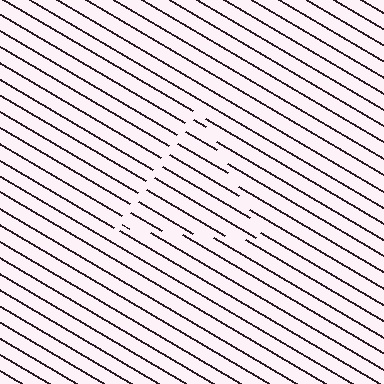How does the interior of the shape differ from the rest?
The interior of the shape contains the same grating, shifted by half a period — the contour is defined by the phase discontinuity where line-ends from the inner and outer gratings abut.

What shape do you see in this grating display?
An illusory triangle. The interior of the shape contains the same grating, shifted by half a period — the contour is defined by the phase discontinuity where line-ends from the inner and outer gratings abut.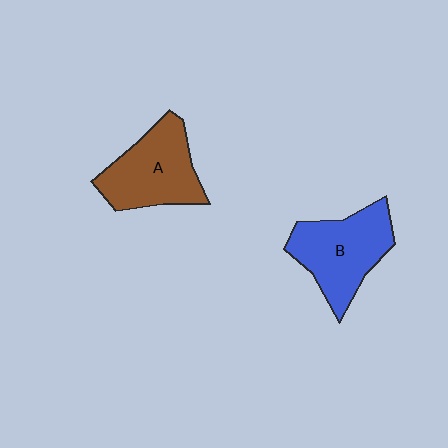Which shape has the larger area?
Shape B (blue).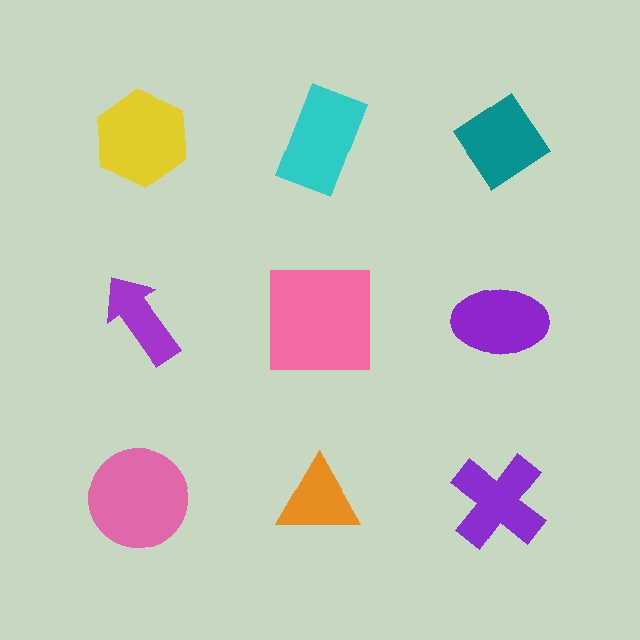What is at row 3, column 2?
An orange triangle.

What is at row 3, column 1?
A pink circle.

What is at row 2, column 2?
A pink square.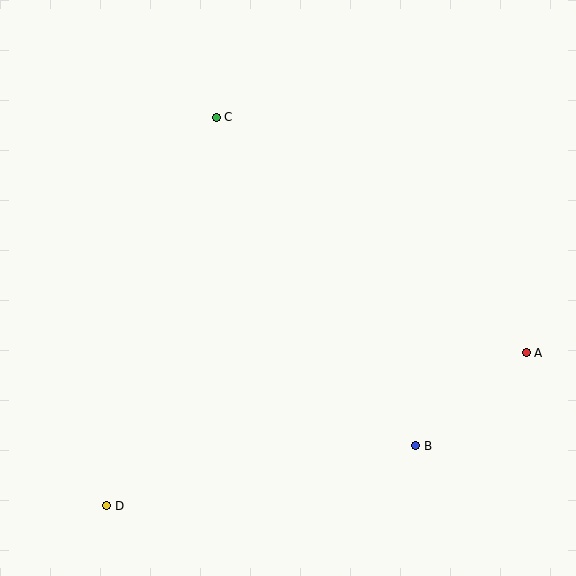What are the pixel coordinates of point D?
Point D is at (107, 506).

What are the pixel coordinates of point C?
Point C is at (216, 117).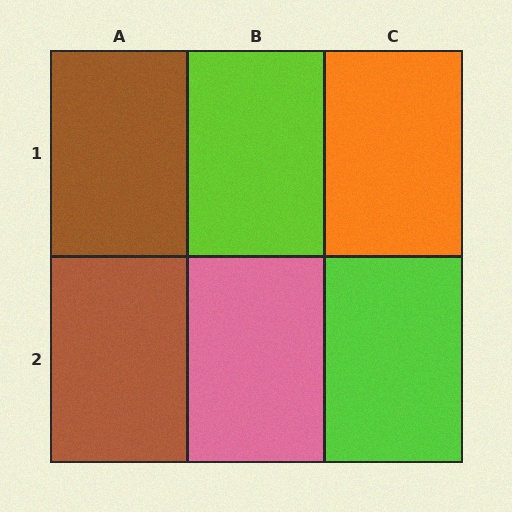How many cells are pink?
1 cell is pink.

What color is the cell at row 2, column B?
Pink.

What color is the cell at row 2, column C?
Lime.